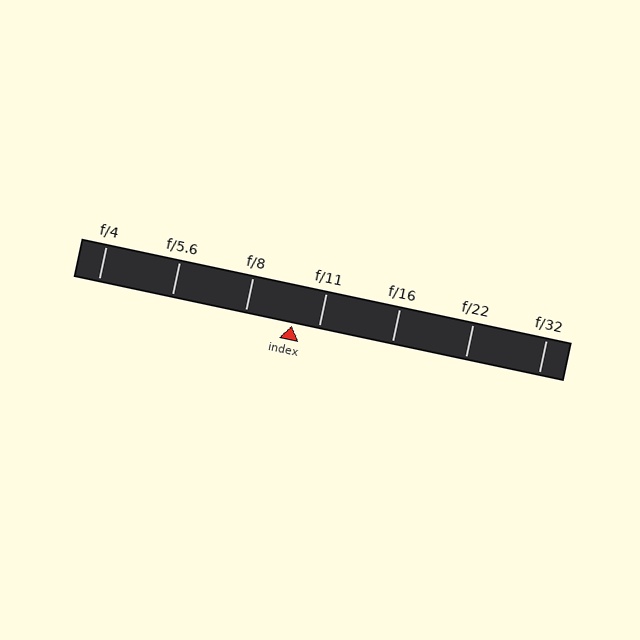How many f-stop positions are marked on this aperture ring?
There are 7 f-stop positions marked.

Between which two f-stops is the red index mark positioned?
The index mark is between f/8 and f/11.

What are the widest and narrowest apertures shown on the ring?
The widest aperture shown is f/4 and the narrowest is f/32.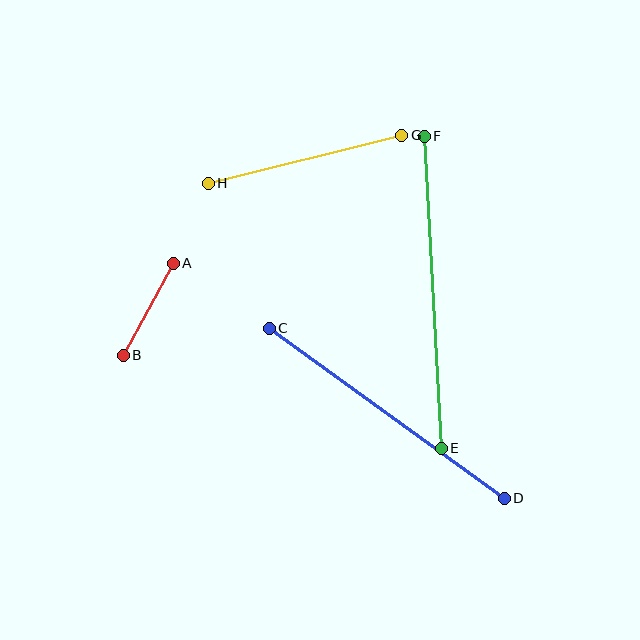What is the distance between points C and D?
The distance is approximately 290 pixels.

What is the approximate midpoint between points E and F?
The midpoint is at approximately (433, 292) pixels.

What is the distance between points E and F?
The distance is approximately 313 pixels.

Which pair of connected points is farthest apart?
Points E and F are farthest apart.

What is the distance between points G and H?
The distance is approximately 199 pixels.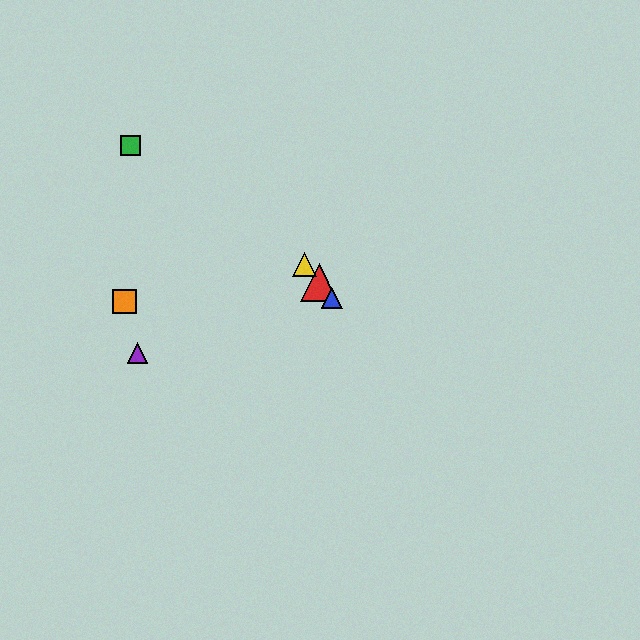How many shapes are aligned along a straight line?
3 shapes (the red triangle, the blue triangle, the yellow triangle) are aligned along a straight line.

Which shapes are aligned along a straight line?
The red triangle, the blue triangle, the yellow triangle are aligned along a straight line.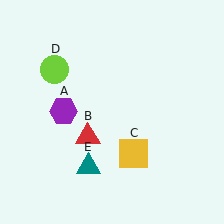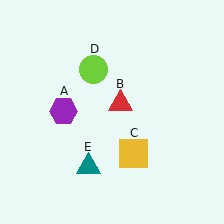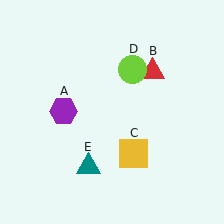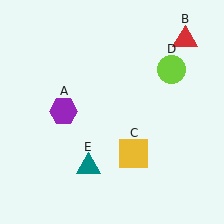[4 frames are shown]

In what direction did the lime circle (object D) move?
The lime circle (object D) moved right.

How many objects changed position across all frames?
2 objects changed position: red triangle (object B), lime circle (object D).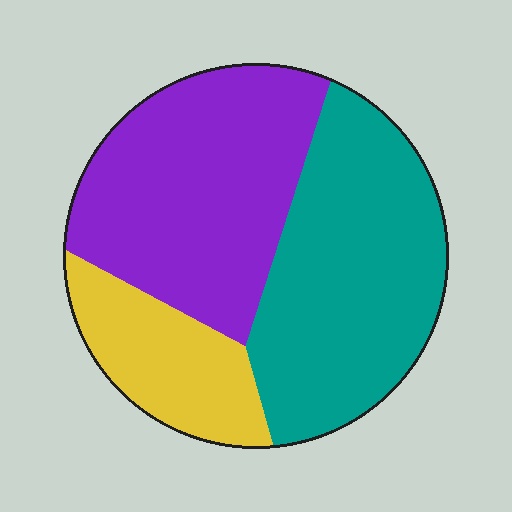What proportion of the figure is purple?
Purple takes up between a third and a half of the figure.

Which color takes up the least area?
Yellow, at roughly 20%.